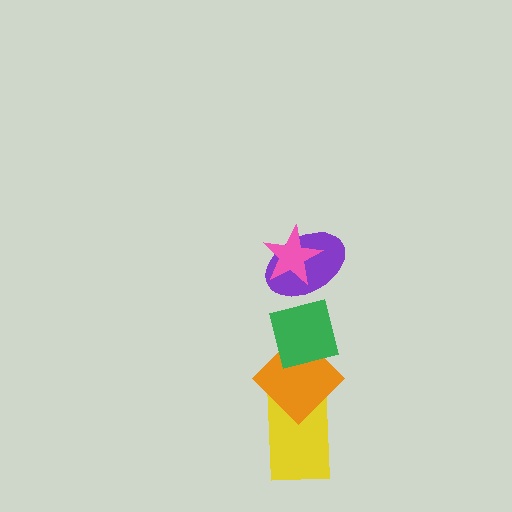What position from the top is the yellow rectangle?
The yellow rectangle is 5th from the top.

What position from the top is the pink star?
The pink star is 1st from the top.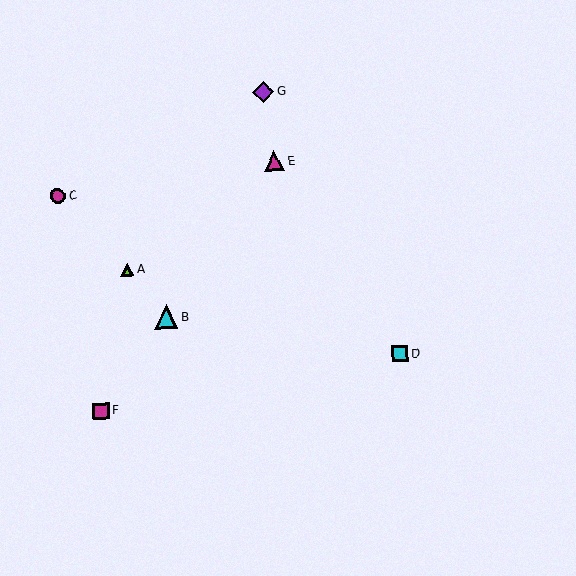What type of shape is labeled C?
Shape C is a magenta circle.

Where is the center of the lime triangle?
The center of the lime triangle is at (128, 270).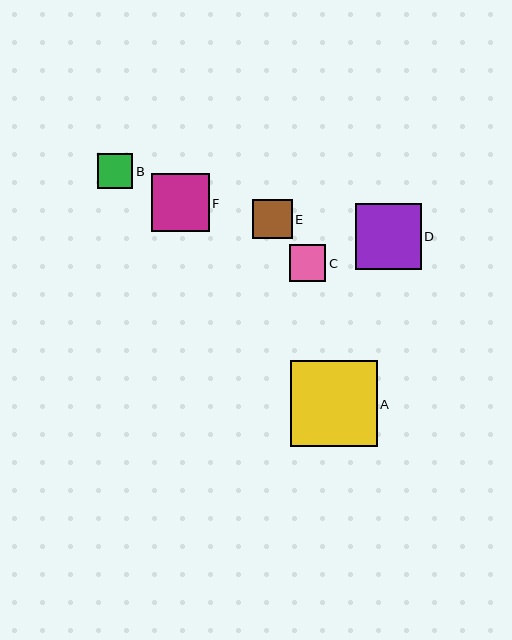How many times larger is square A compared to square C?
Square A is approximately 2.4 times the size of square C.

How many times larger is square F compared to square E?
Square F is approximately 1.5 times the size of square E.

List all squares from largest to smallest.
From largest to smallest: A, D, F, E, C, B.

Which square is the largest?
Square A is the largest with a size of approximately 86 pixels.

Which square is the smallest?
Square B is the smallest with a size of approximately 35 pixels.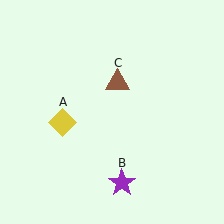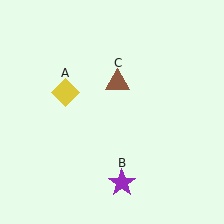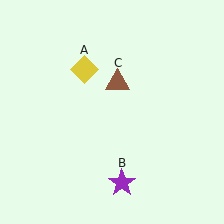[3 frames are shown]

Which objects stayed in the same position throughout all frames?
Purple star (object B) and brown triangle (object C) remained stationary.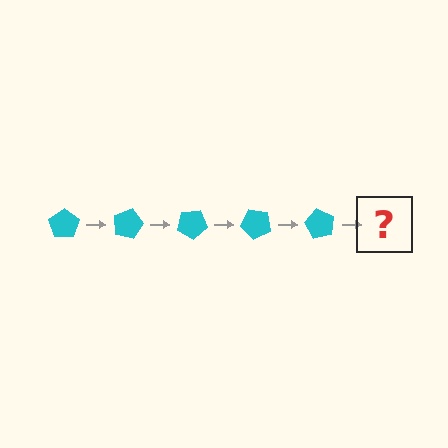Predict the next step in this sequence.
The next step is a cyan pentagon rotated 75 degrees.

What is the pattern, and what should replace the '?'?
The pattern is that the pentagon rotates 15 degrees each step. The '?' should be a cyan pentagon rotated 75 degrees.